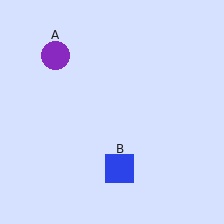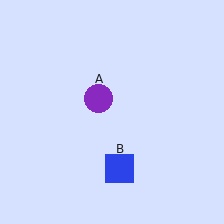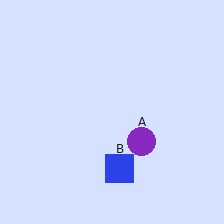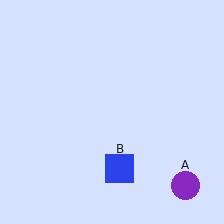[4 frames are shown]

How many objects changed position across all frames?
1 object changed position: purple circle (object A).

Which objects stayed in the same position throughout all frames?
Blue square (object B) remained stationary.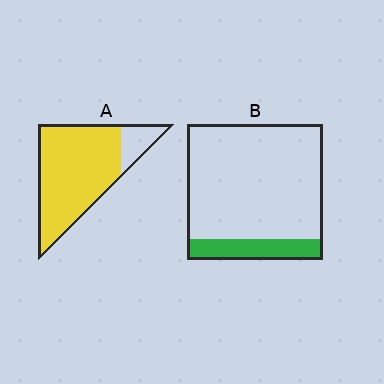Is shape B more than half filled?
No.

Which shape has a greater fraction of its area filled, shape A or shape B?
Shape A.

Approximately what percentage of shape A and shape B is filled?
A is approximately 85% and B is approximately 15%.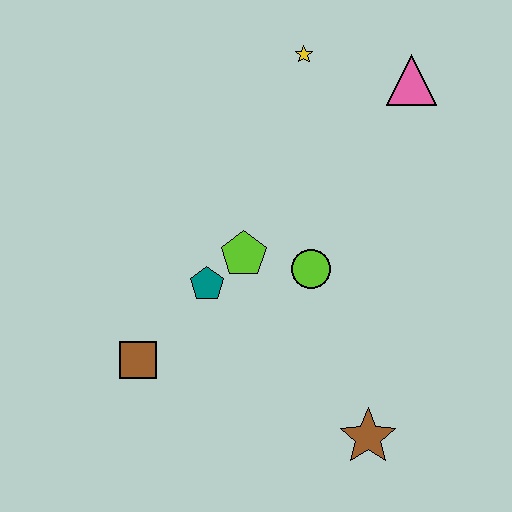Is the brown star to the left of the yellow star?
No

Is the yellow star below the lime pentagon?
No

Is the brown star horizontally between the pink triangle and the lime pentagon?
Yes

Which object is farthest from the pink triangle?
The brown square is farthest from the pink triangle.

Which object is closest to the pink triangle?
The yellow star is closest to the pink triangle.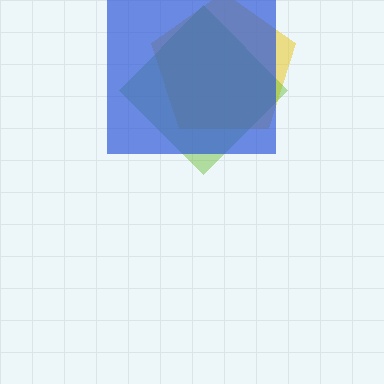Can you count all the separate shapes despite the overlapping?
Yes, there are 3 separate shapes.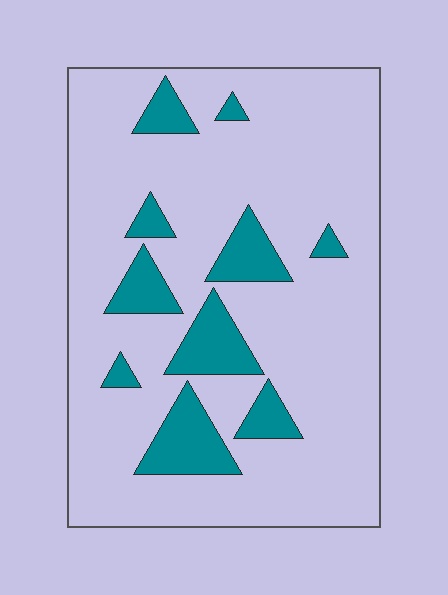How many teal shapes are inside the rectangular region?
10.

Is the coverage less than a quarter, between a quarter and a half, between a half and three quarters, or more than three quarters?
Less than a quarter.